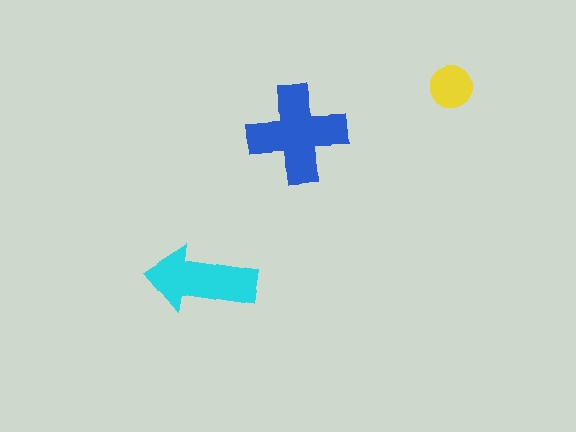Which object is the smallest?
The yellow circle.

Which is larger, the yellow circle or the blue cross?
The blue cross.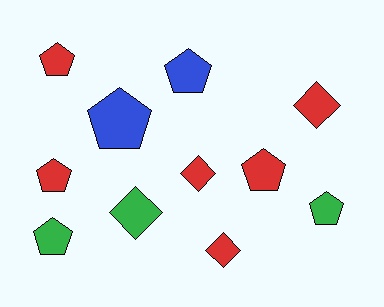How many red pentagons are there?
There are 3 red pentagons.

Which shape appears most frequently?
Pentagon, with 7 objects.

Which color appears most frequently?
Red, with 6 objects.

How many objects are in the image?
There are 11 objects.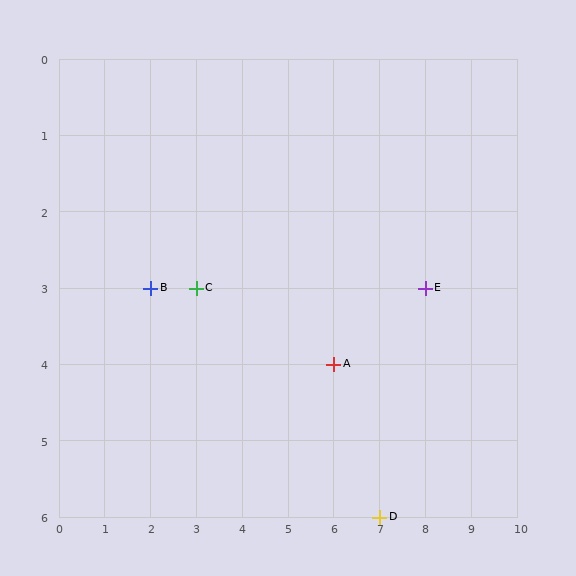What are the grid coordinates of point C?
Point C is at grid coordinates (3, 3).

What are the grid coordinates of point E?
Point E is at grid coordinates (8, 3).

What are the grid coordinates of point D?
Point D is at grid coordinates (7, 6).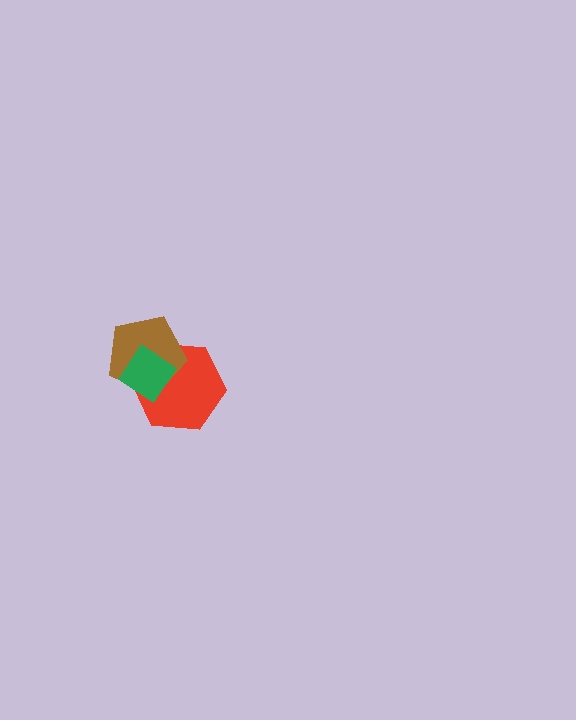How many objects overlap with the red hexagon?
2 objects overlap with the red hexagon.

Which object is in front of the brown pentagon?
The green diamond is in front of the brown pentagon.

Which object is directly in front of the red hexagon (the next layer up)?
The brown pentagon is directly in front of the red hexagon.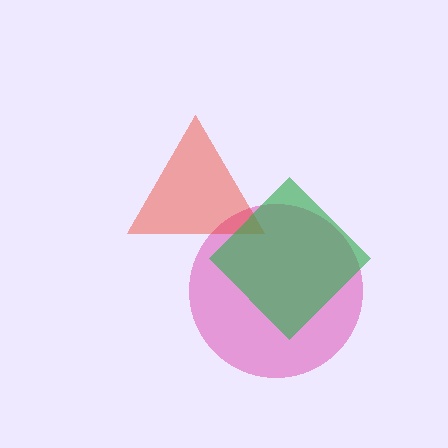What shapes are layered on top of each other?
The layered shapes are: a magenta circle, a red triangle, a green diamond.